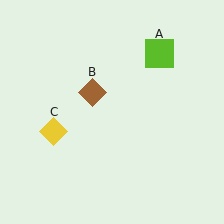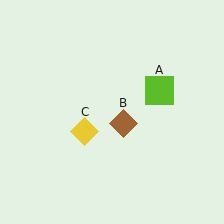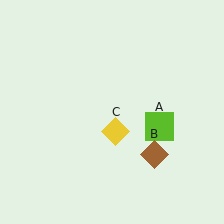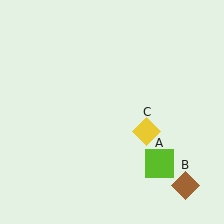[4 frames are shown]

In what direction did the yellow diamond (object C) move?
The yellow diamond (object C) moved right.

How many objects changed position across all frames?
3 objects changed position: lime square (object A), brown diamond (object B), yellow diamond (object C).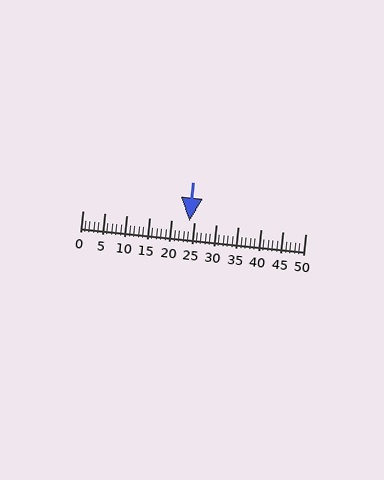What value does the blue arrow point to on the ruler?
The blue arrow points to approximately 24.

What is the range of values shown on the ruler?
The ruler shows values from 0 to 50.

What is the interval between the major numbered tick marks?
The major tick marks are spaced 5 units apart.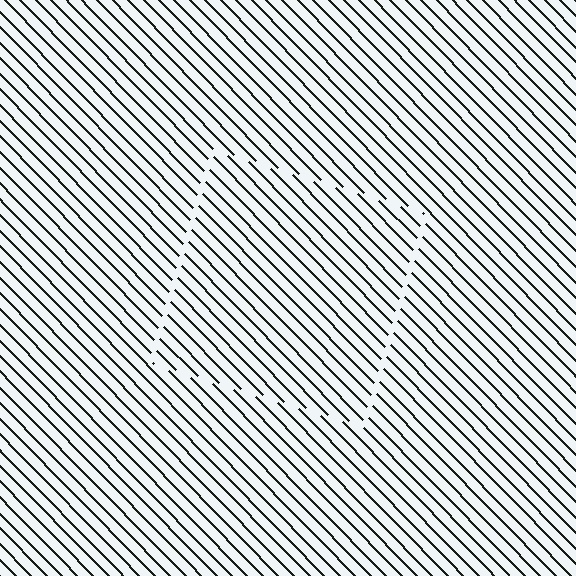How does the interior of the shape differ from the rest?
The interior of the shape contains the same grating, shifted by half a period — the contour is defined by the phase discontinuity where line-ends from the inner and outer gratings abut.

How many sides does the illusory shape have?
4 sides — the line-ends trace a square.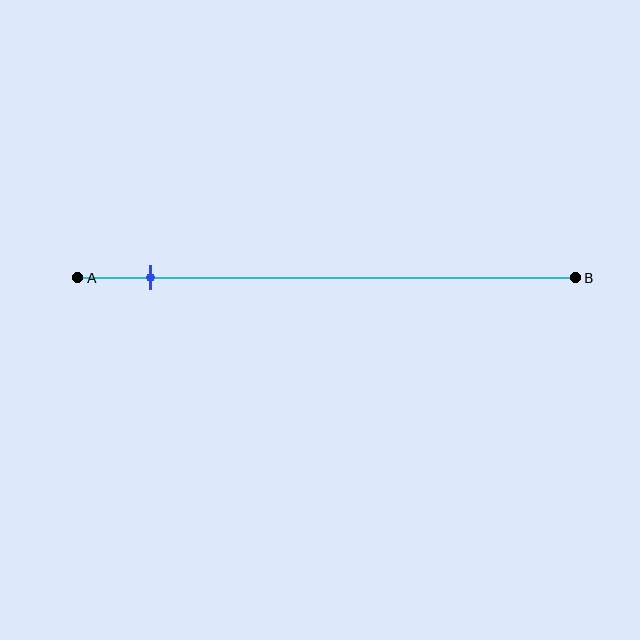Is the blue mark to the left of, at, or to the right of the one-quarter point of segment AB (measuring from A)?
The blue mark is to the left of the one-quarter point of segment AB.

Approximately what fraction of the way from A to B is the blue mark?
The blue mark is approximately 15% of the way from A to B.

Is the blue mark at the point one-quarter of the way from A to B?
No, the mark is at about 15% from A, not at the 25% one-quarter point.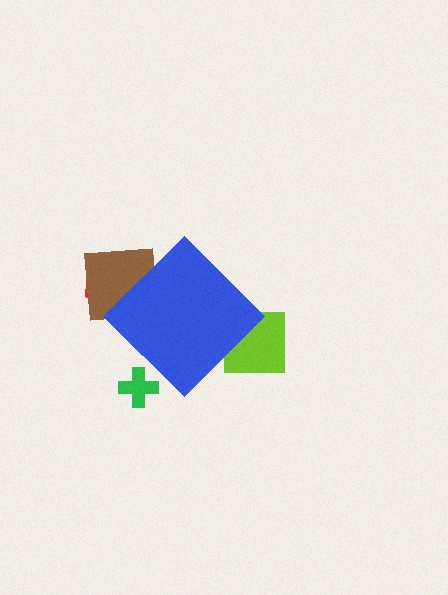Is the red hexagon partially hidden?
Yes, the red hexagon is partially hidden behind the blue diamond.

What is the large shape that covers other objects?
A blue diamond.